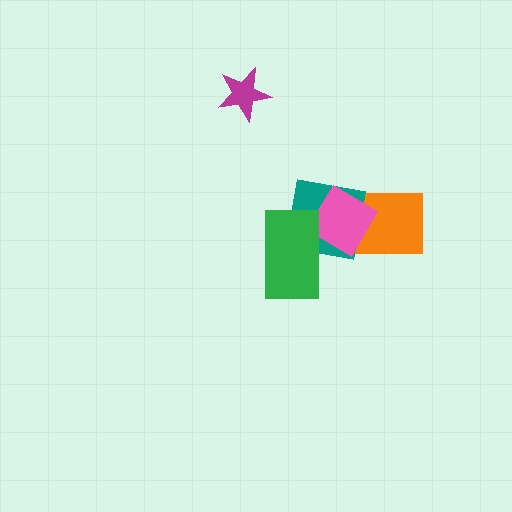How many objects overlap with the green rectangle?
2 objects overlap with the green rectangle.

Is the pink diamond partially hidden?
Yes, it is partially covered by another shape.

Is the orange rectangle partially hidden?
Yes, it is partially covered by another shape.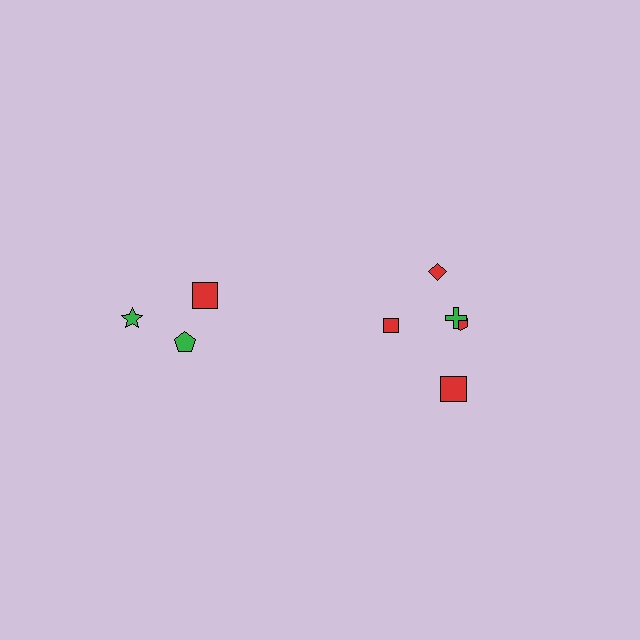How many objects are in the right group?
There are 5 objects.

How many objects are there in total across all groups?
There are 8 objects.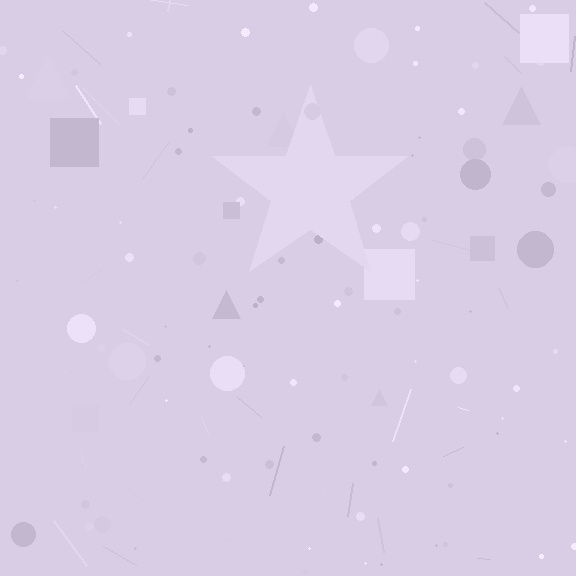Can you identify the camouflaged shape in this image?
The camouflaged shape is a star.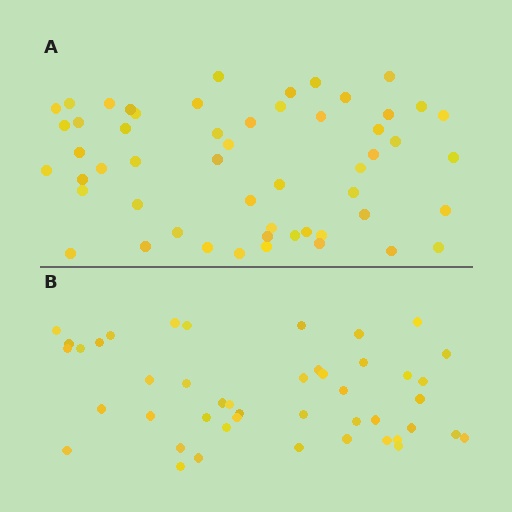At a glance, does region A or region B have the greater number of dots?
Region A (the top region) has more dots.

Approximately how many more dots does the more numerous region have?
Region A has roughly 8 or so more dots than region B.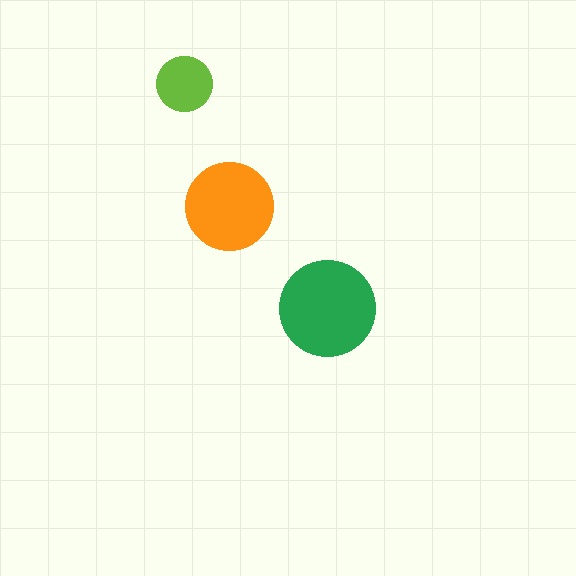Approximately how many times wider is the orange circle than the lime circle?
About 1.5 times wider.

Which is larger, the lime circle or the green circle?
The green one.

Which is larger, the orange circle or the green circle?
The green one.